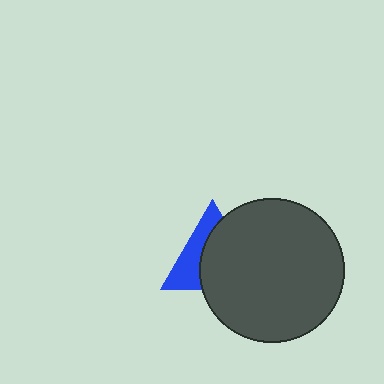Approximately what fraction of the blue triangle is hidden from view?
Roughly 60% of the blue triangle is hidden behind the dark gray circle.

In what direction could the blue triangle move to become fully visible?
The blue triangle could move left. That would shift it out from behind the dark gray circle entirely.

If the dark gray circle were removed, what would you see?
You would see the complete blue triangle.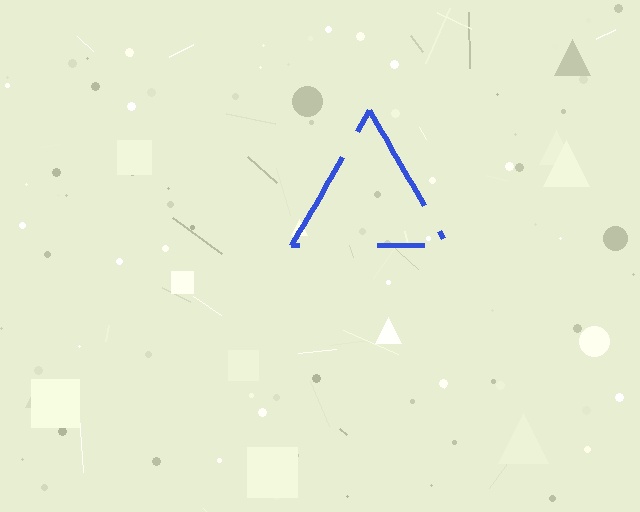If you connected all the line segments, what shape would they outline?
They would outline a triangle.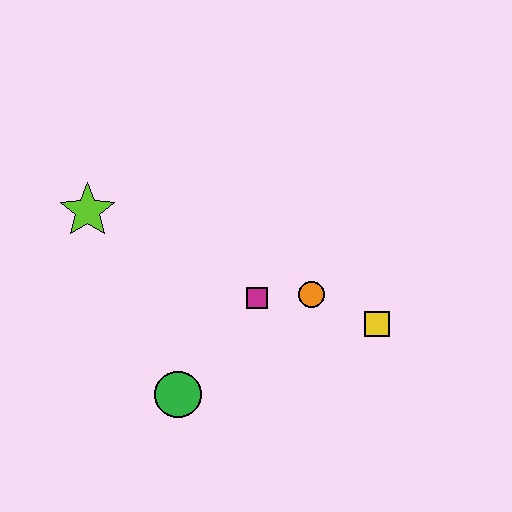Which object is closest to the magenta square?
The orange circle is closest to the magenta square.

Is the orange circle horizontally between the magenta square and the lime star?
No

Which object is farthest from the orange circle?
The lime star is farthest from the orange circle.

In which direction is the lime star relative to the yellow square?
The lime star is to the left of the yellow square.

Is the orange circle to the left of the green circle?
No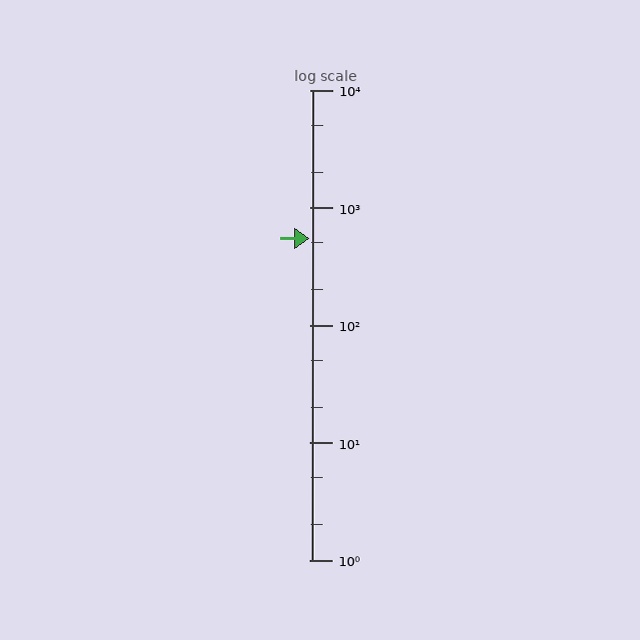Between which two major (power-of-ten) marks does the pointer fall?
The pointer is between 100 and 1000.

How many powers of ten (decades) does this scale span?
The scale spans 4 decades, from 1 to 10000.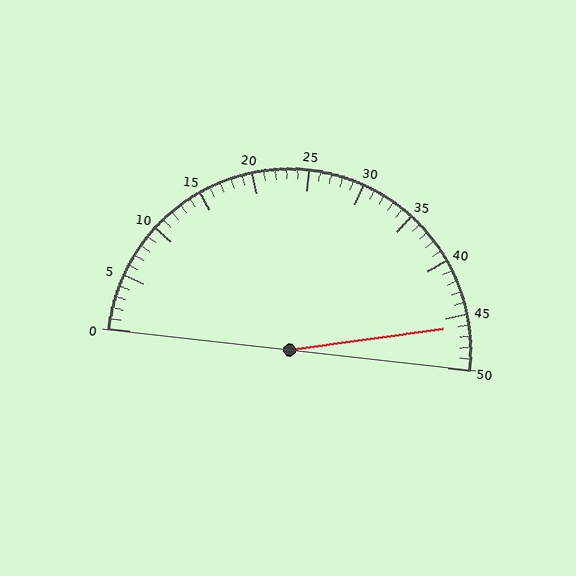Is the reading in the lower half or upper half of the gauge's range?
The reading is in the upper half of the range (0 to 50).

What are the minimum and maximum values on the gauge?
The gauge ranges from 0 to 50.